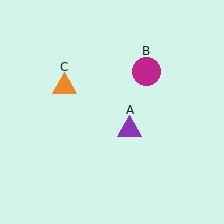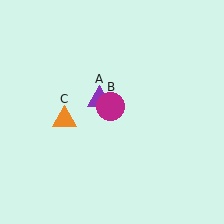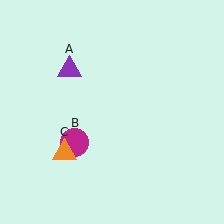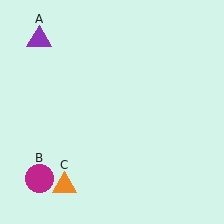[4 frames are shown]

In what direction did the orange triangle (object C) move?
The orange triangle (object C) moved down.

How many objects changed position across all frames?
3 objects changed position: purple triangle (object A), magenta circle (object B), orange triangle (object C).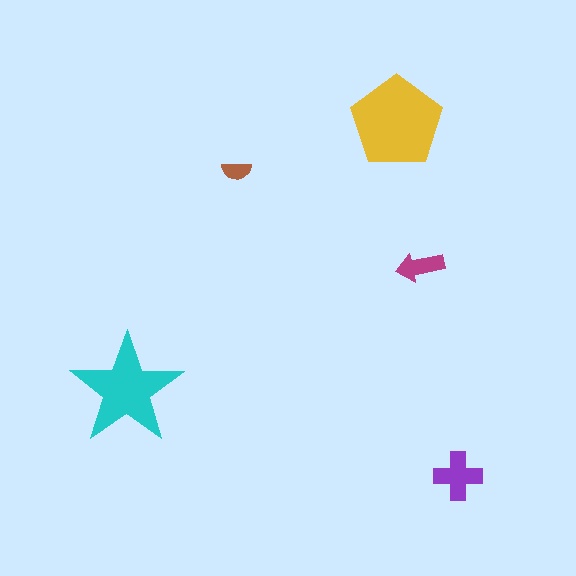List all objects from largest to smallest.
The yellow pentagon, the cyan star, the purple cross, the magenta arrow, the brown semicircle.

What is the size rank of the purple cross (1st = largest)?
3rd.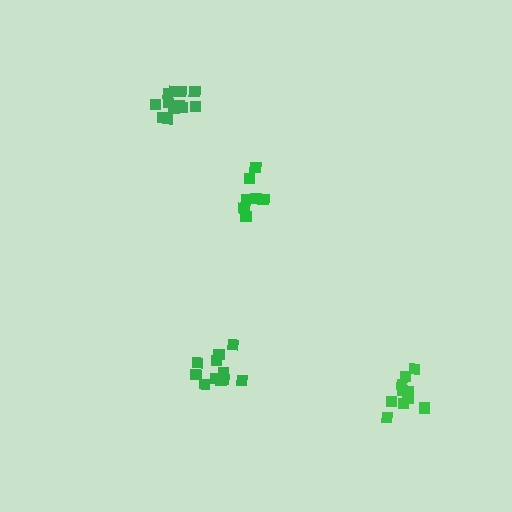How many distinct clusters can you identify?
There are 4 distinct clusters.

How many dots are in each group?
Group 1: 7 dots, Group 2: 11 dots, Group 3: 12 dots, Group 4: 10 dots (40 total).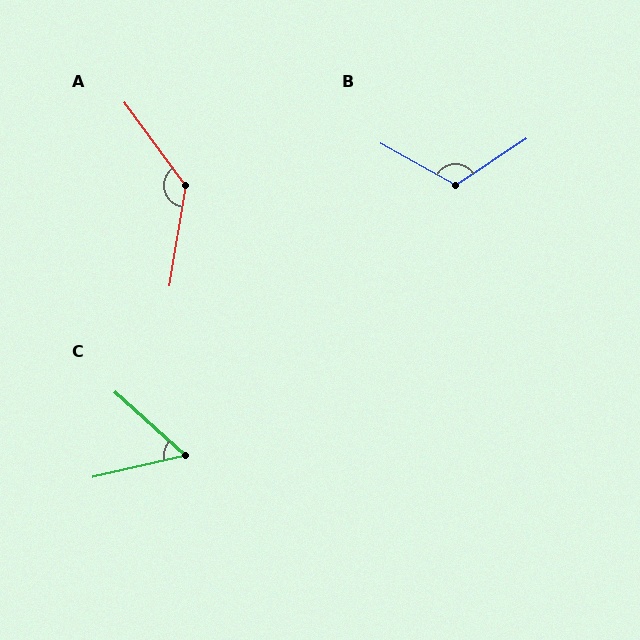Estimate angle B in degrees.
Approximately 117 degrees.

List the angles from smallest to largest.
C (55°), B (117°), A (134°).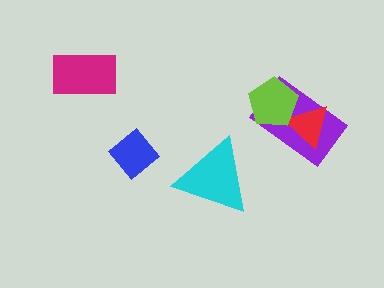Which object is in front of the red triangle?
The lime pentagon is in front of the red triangle.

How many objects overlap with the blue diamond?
0 objects overlap with the blue diamond.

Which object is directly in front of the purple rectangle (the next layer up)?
The red triangle is directly in front of the purple rectangle.